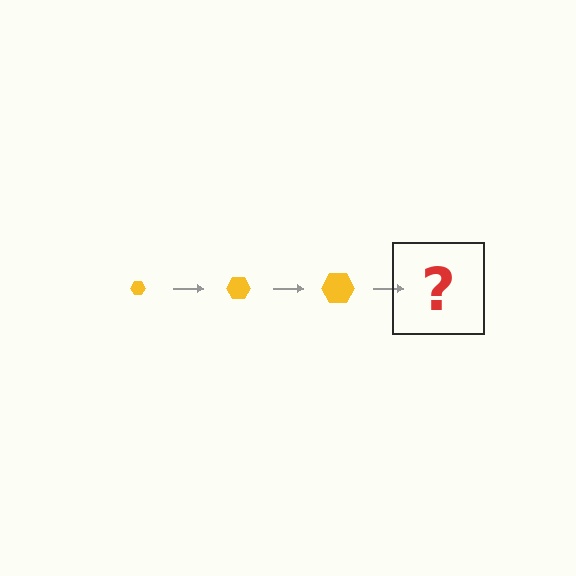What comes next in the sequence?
The next element should be a yellow hexagon, larger than the previous one.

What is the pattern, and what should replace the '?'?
The pattern is that the hexagon gets progressively larger each step. The '?' should be a yellow hexagon, larger than the previous one.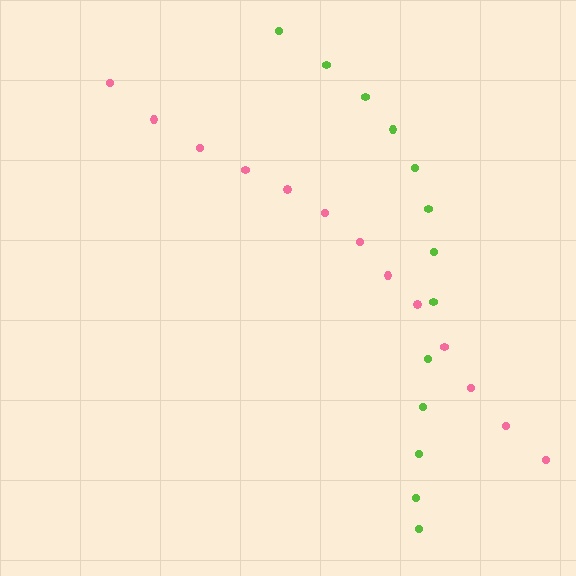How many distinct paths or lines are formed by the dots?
There are 2 distinct paths.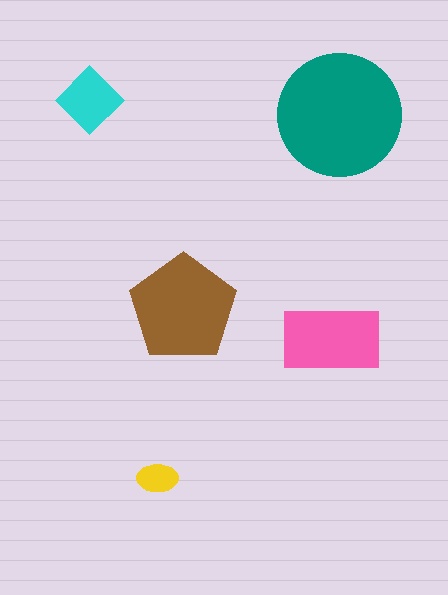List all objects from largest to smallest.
The teal circle, the brown pentagon, the pink rectangle, the cyan diamond, the yellow ellipse.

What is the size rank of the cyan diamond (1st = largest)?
4th.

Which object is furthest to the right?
The teal circle is rightmost.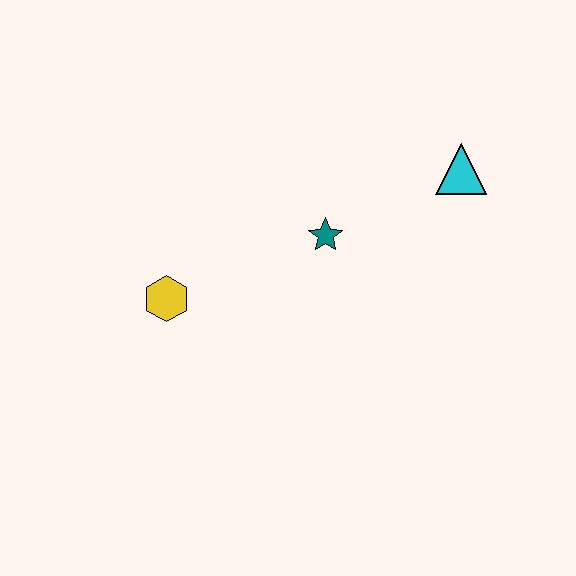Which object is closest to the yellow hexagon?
The teal star is closest to the yellow hexagon.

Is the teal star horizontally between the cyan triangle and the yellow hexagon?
Yes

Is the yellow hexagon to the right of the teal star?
No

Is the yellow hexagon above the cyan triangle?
No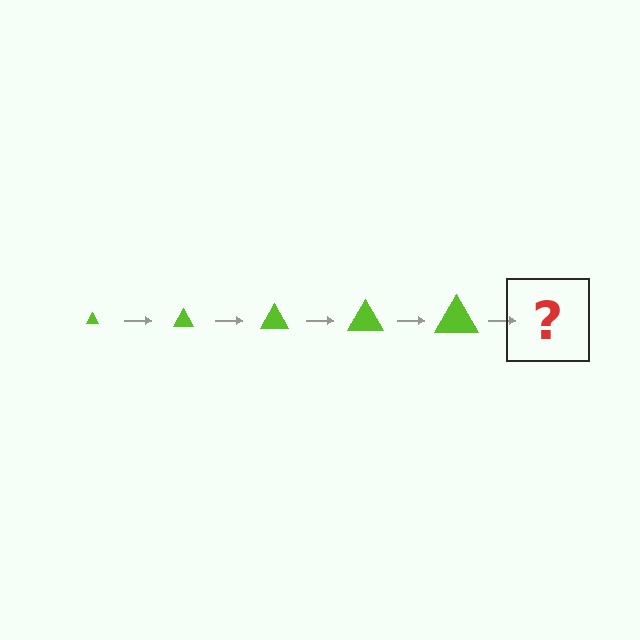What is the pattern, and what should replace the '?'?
The pattern is that the triangle gets progressively larger each step. The '?' should be a lime triangle, larger than the previous one.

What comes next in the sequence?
The next element should be a lime triangle, larger than the previous one.